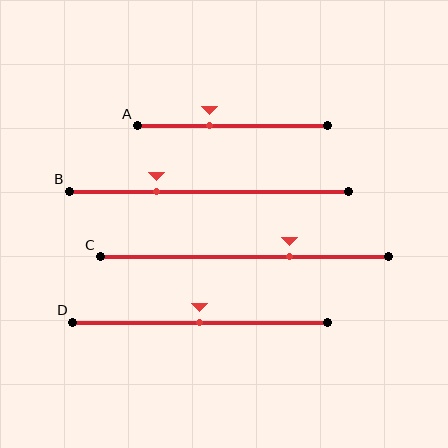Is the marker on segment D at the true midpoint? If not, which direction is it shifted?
Yes, the marker on segment D is at the true midpoint.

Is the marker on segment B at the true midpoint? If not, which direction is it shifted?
No, the marker on segment B is shifted to the left by about 19% of the segment length.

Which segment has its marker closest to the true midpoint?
Segment D has its marker closest to the true midpoint.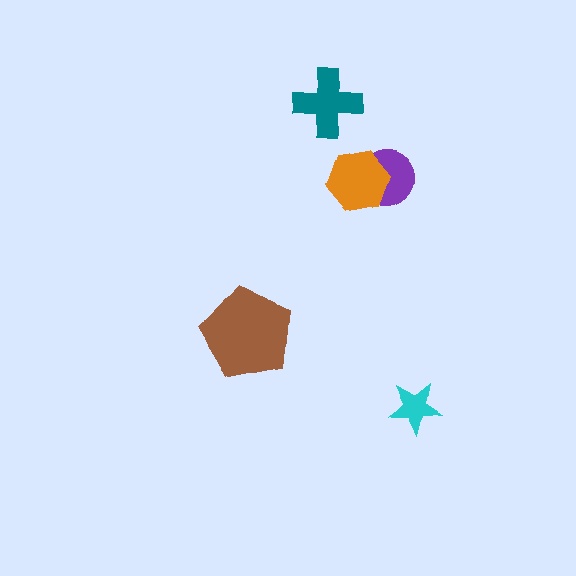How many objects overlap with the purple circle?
1 object overlaps with the purple circle.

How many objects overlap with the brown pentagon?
0 objects overlap with the brown pentagon.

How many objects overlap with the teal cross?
0 objects overlap with the teal cross.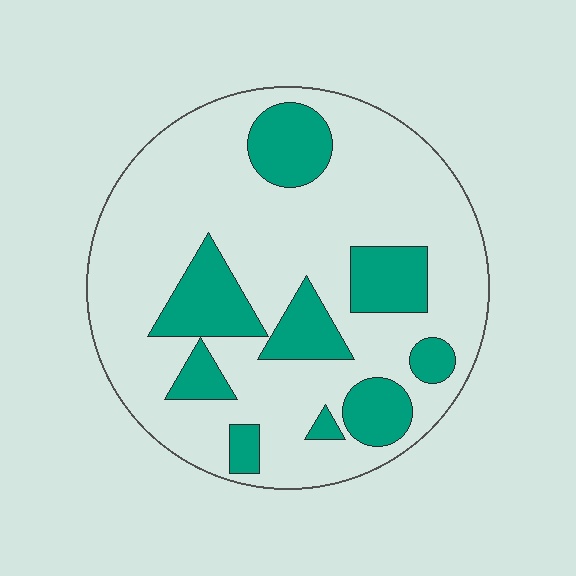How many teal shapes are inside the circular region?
9.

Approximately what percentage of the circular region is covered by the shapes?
Approximately 25%.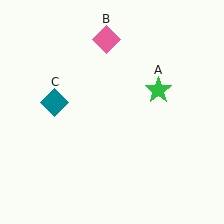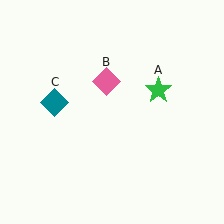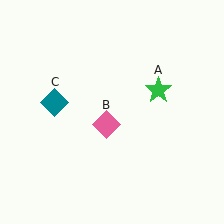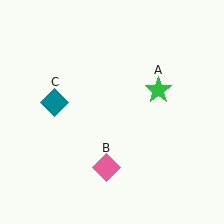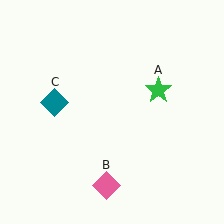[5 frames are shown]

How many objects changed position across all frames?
1 object changed position: pink diamond (object B).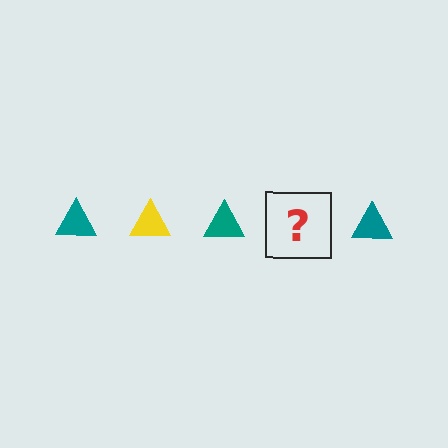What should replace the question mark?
The question mark should be replaced with a yellow triangle.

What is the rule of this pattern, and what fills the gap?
The rule is that the pattern cycles through teal, yellow triangles. The gap should be filled with a yellow triangle.